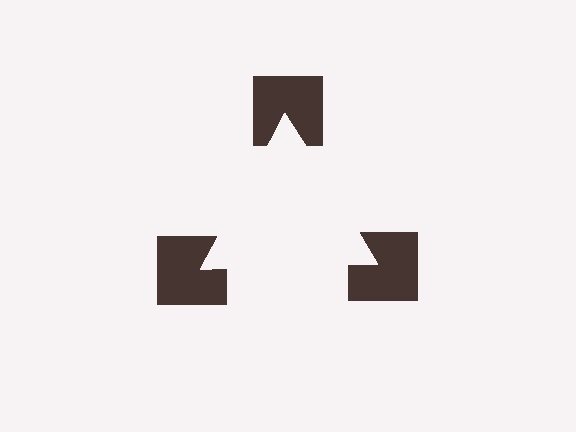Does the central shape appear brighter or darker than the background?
It typically appears slightly brighter than the background, even though no actual brightness change is drawn.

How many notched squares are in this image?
There are 3 — one at each vertex of the illusory triangle.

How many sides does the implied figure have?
3 sides.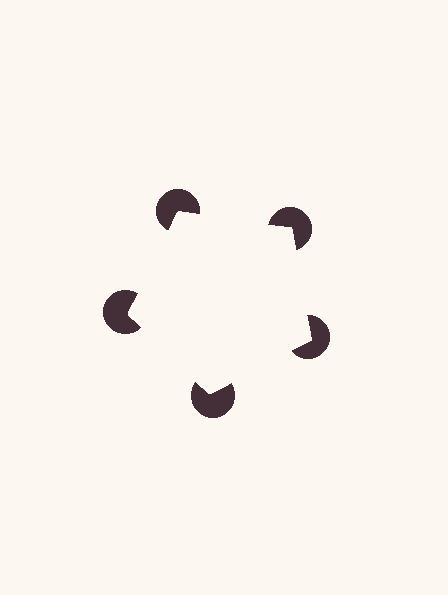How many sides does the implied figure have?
5 sides.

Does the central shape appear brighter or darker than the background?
It typically appears slightly brighter than the background, even though no actual brightness change is drawn.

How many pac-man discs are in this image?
There are 5 — one at each vertex of the illusory pentagon.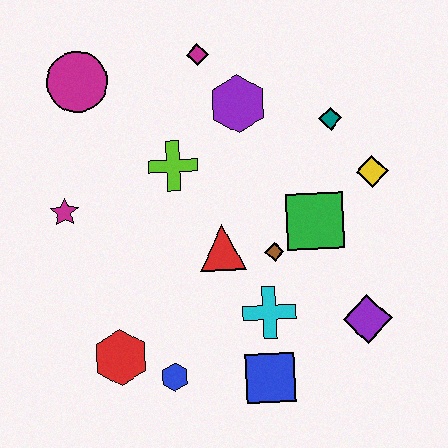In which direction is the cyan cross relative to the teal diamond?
The cyan cross is below the teal diamond.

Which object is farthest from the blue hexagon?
The magenta diamond is farthest from the blue hexagon.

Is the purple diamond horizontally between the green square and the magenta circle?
No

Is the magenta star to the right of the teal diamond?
No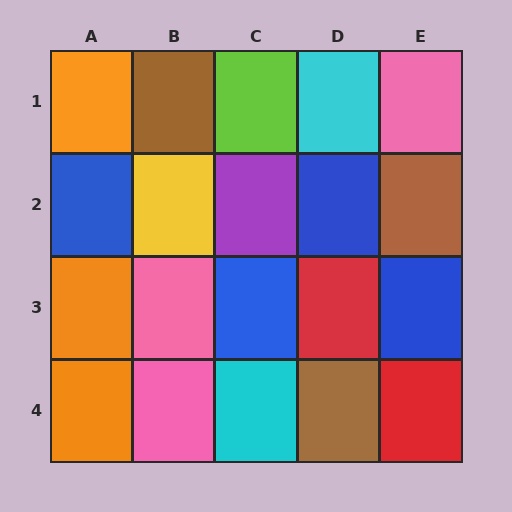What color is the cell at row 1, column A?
Orange.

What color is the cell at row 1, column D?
Cyan.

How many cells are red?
2 cells are red.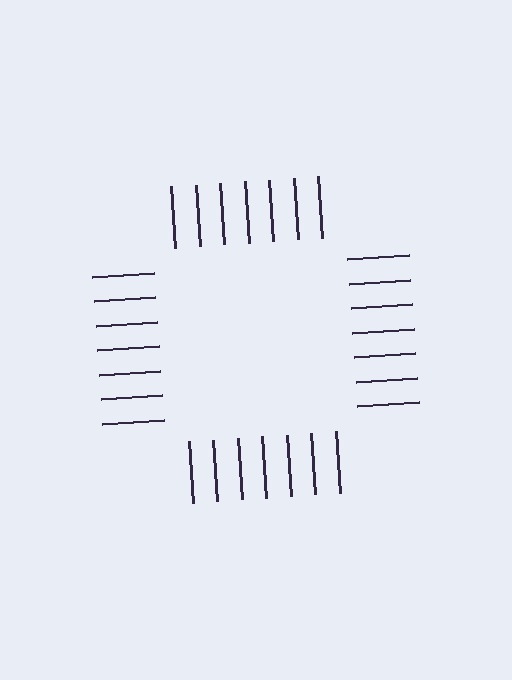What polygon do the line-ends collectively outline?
An illusory square — the line segments terminate on its edges but no continuous stroke is drawn.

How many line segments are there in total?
28 — 7 along each of the 4 edges.